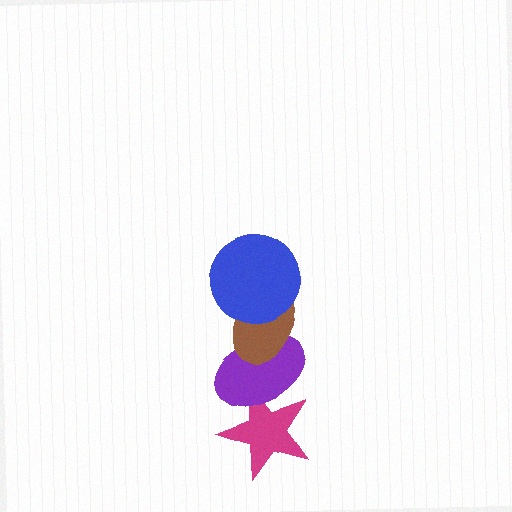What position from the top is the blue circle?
The blue circle is 1st from the top.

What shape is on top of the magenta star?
The purple ellipse is on top of the magenta star.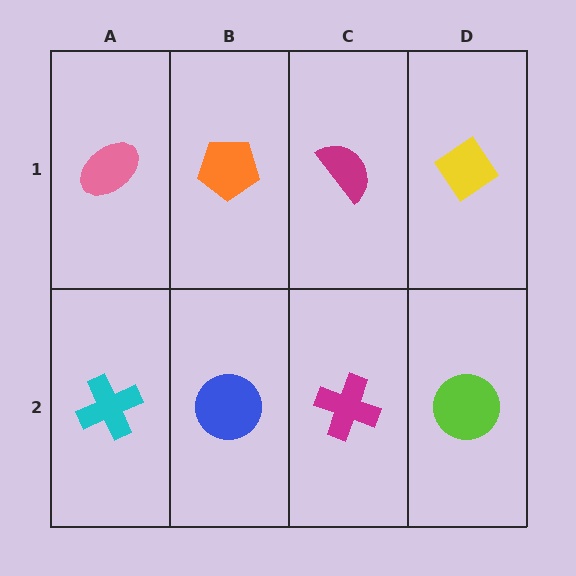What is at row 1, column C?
A magenta semicircle.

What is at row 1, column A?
A pink ellipse.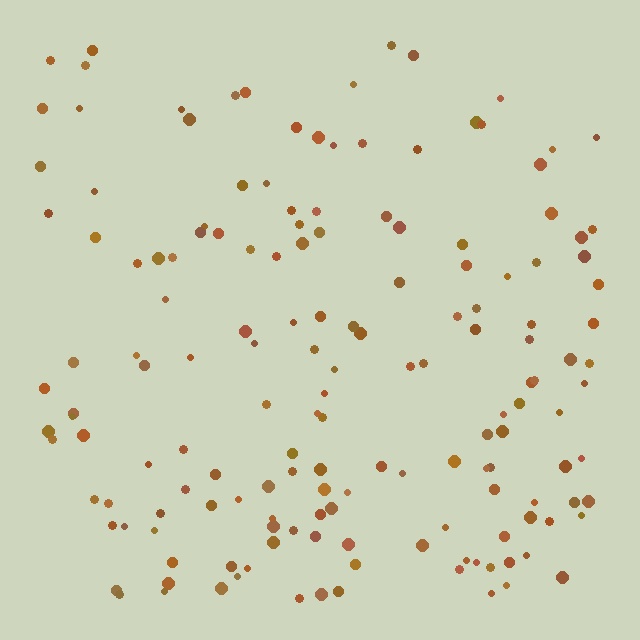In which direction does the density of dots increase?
From top to bottom, with the bottom side densest.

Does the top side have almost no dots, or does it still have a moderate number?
Still a moderate number, just noticeably fewer than the bottom.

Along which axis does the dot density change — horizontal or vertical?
Vertical.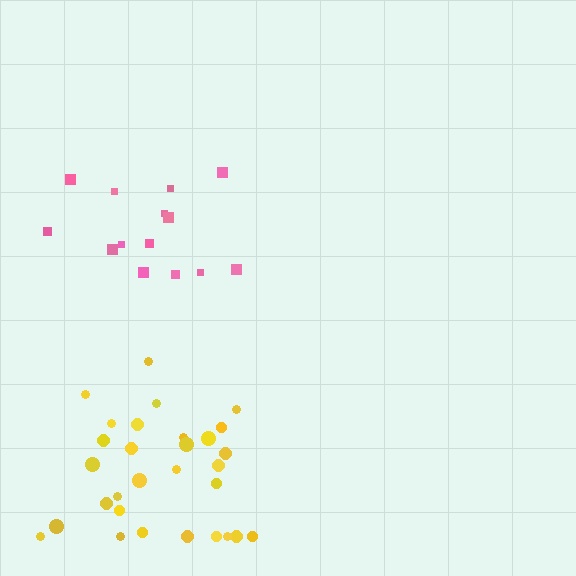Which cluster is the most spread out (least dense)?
Pink.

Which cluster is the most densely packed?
Yellow.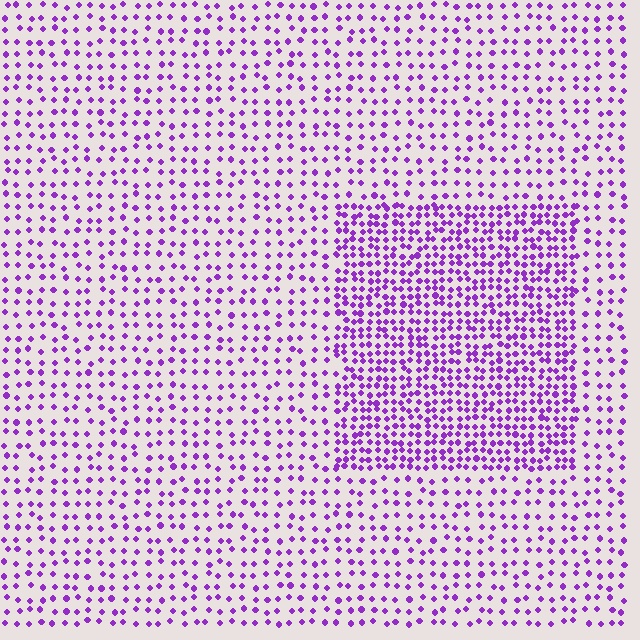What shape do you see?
I see a rectangle.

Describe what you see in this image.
The image contains small purple elements arranged at two different densities. A rectangle-shaped region is visible where the elements are more densely packed than the surrounding area.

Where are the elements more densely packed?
The elements are more densely packed inside the rectangle boundary.